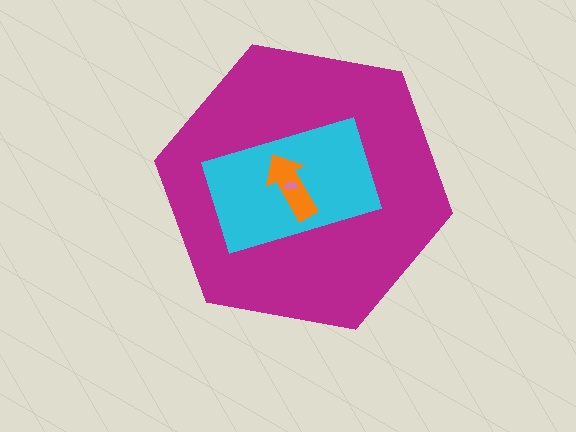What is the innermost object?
The pink semicircle.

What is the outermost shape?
The magenta hexagon.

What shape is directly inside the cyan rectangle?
The orange arrow.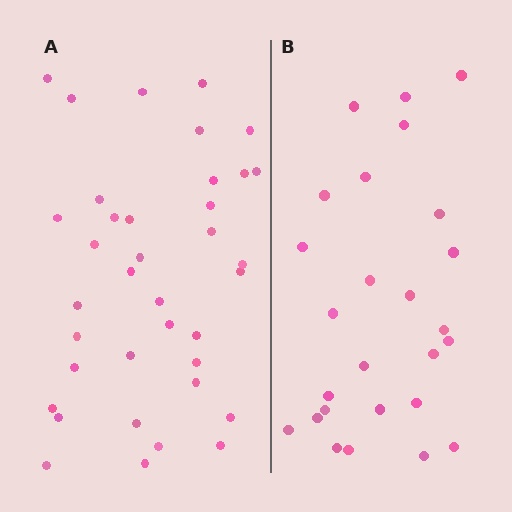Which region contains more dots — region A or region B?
Region A (the left region) has more dots.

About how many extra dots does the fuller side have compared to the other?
Region A has roughly 12 or so more dots than region B.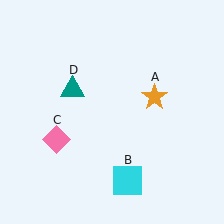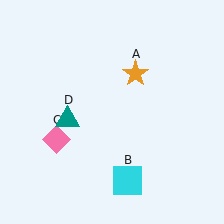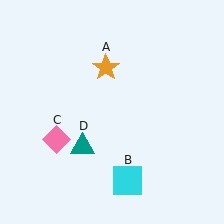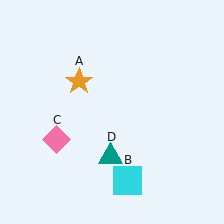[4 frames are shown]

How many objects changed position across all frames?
2 objects changed position: orange star (object A), teal triangle (object D).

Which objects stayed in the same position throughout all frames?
Cyan square (object B) and pink diamond (object C) remained stationary.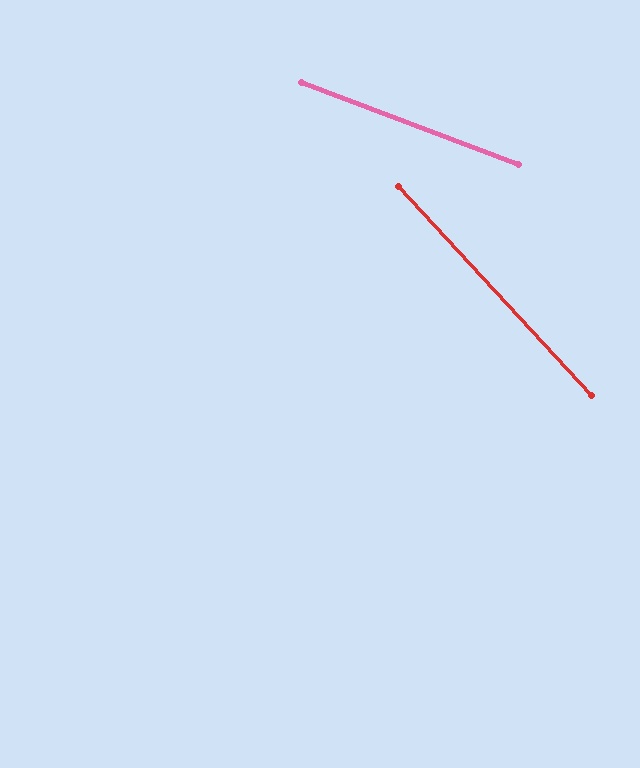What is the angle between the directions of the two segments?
Approximately 27 degrees.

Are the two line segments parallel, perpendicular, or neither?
Neither parallel nor perpendicular — they differ by about 27°.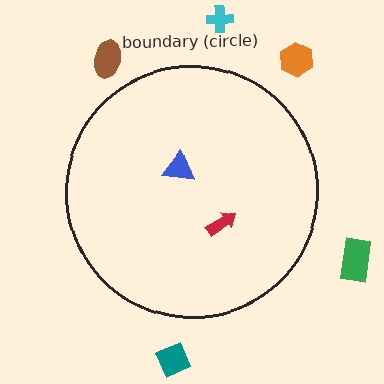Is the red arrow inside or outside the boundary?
Inside.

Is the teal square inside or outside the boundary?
Outside.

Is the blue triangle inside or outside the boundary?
Inside.